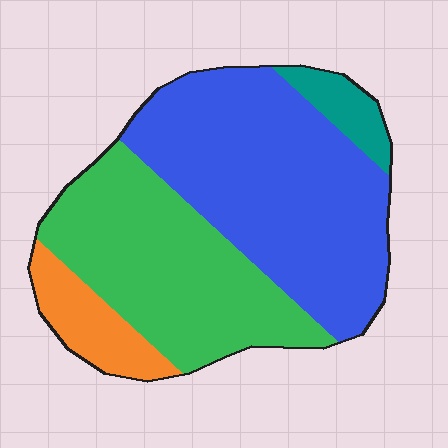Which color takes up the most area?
Blue, at roughly 50%.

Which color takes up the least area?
Teal, at roughly 5%.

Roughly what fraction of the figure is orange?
Orange covers about 10% of the figure.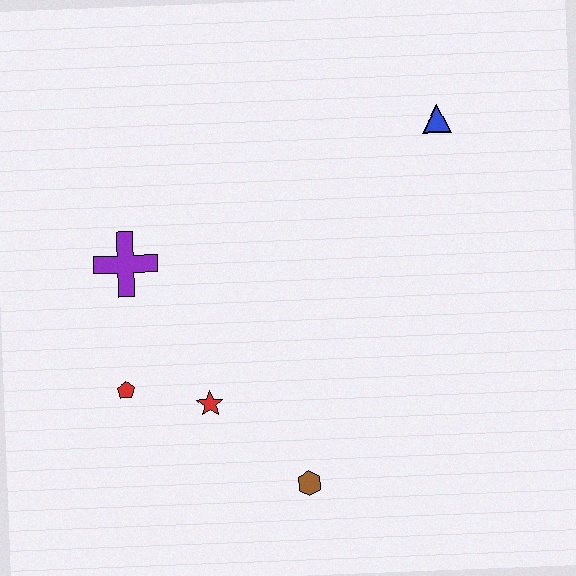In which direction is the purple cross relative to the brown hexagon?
The purple cross is above the brown hexagon.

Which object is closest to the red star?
The red pentagon is closest to the red star.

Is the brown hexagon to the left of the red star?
No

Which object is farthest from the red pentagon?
The blue triangle is farthest from the red pentagon.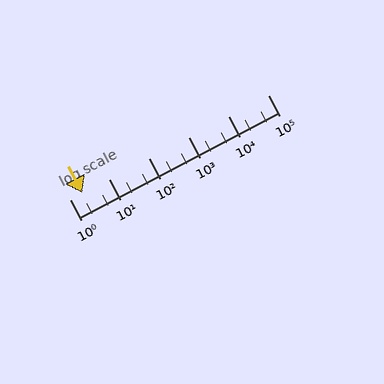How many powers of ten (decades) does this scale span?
The scale spans 5 decades, from 1 to 100000.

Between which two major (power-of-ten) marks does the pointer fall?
The pointer is between 1 and 10.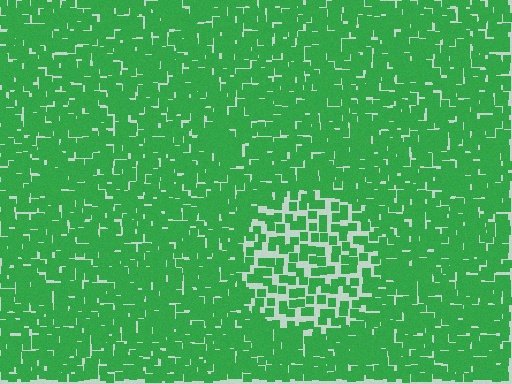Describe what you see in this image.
The image contains small green elements arranged at two different densities. A circle-shaped region is visible where the elements are less densely packed than the surrounding area.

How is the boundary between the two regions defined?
The boundary is defined by a change in element density (approximately 1.9x ratio). All elements are the same color, size, and shape.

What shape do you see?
I see a circle.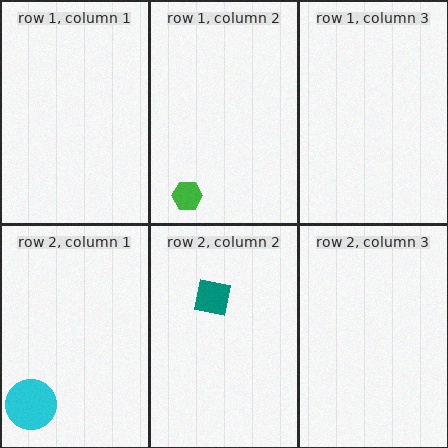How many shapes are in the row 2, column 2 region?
1.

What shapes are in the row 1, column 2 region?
The green hexagon.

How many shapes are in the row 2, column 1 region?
1.